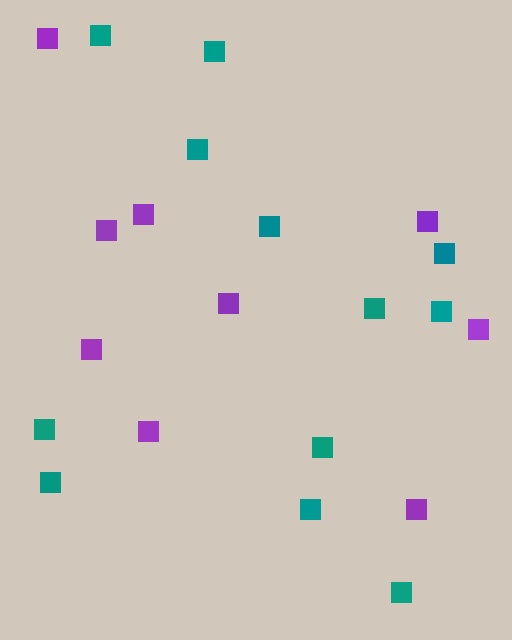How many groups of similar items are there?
There are 2 groups: one group of purple squares (9) and one group of teal squares (12).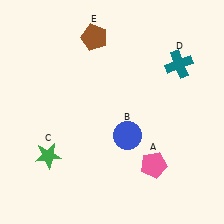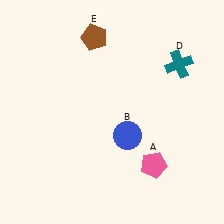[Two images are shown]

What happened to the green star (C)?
The green star (C) was removed in Image 2. It was in the bottom-left area of Image 1.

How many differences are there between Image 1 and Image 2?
There is 1 difference between the two images.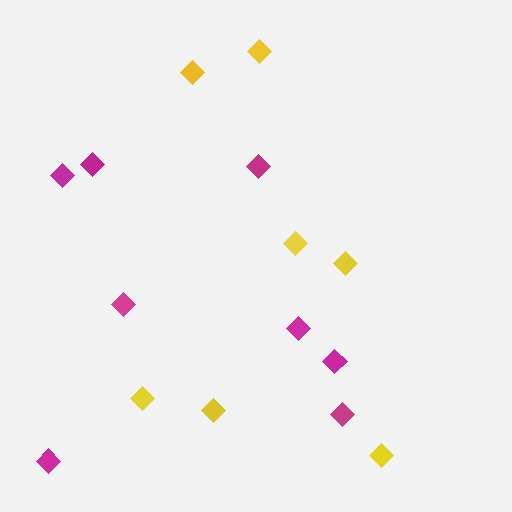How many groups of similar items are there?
There are 2 groups: one group of magenta diamonds (8) and one group of yellow diamonds (7).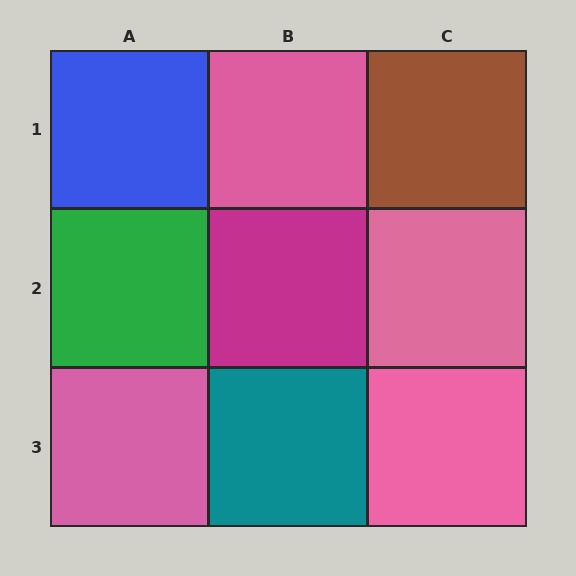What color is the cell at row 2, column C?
Pink.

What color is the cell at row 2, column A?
Green.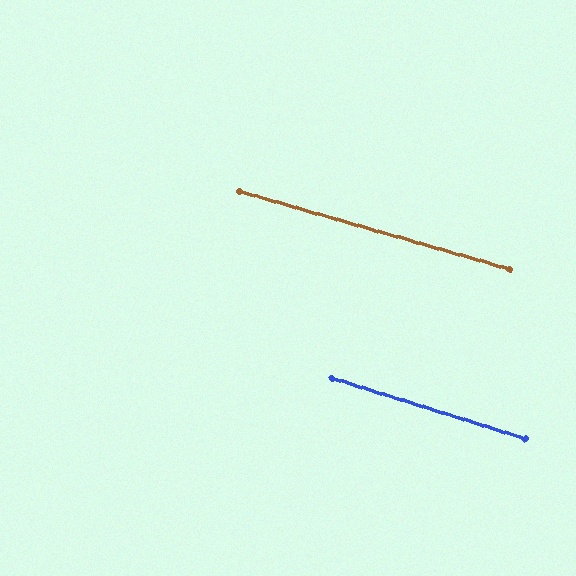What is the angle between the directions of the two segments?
Approximately 1 degree.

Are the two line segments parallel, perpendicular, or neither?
Parallel — their directions differ by only 1.3°.